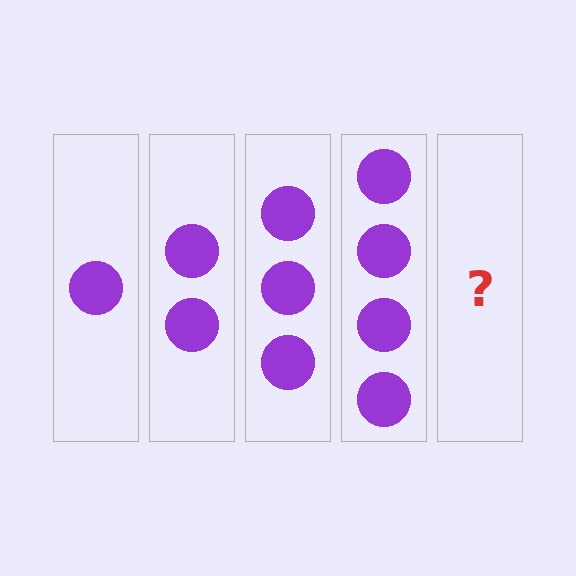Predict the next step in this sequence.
The next step is 5 circles.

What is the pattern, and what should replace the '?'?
The pattern is that each step adds one more circle. The '?' should be 5 circles.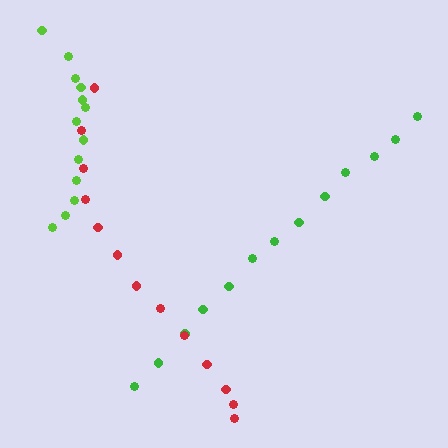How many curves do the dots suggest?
There are 3 distinct paths.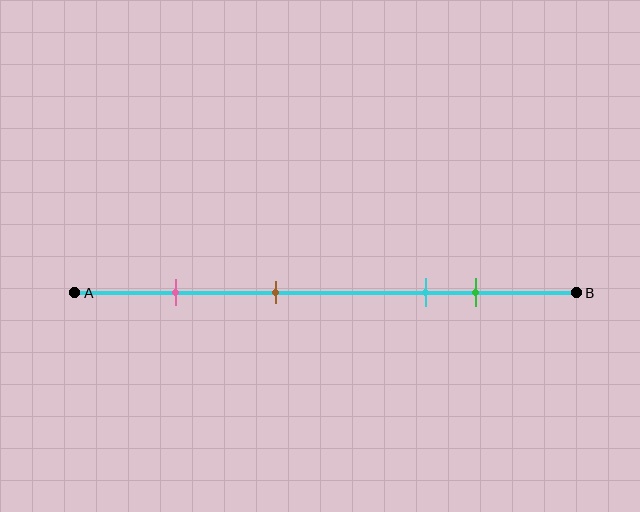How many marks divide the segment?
There are 4 marks dividing the segment.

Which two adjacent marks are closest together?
The cyan and green marks are the closest adjacent pair.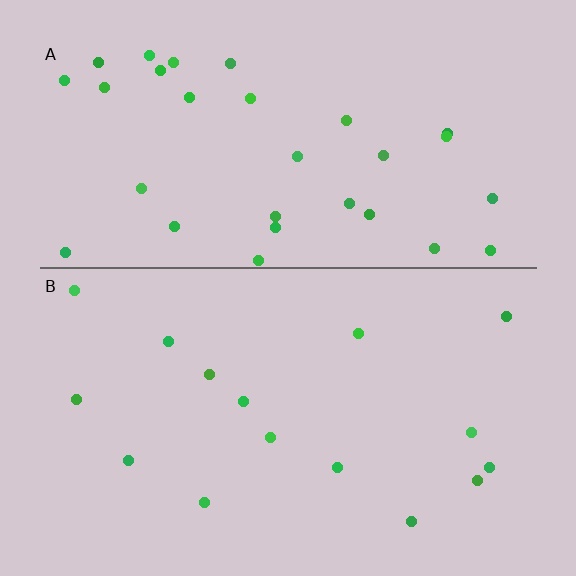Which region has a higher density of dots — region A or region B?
A (the top).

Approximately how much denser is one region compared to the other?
Approximately 2.0× — region A over region B.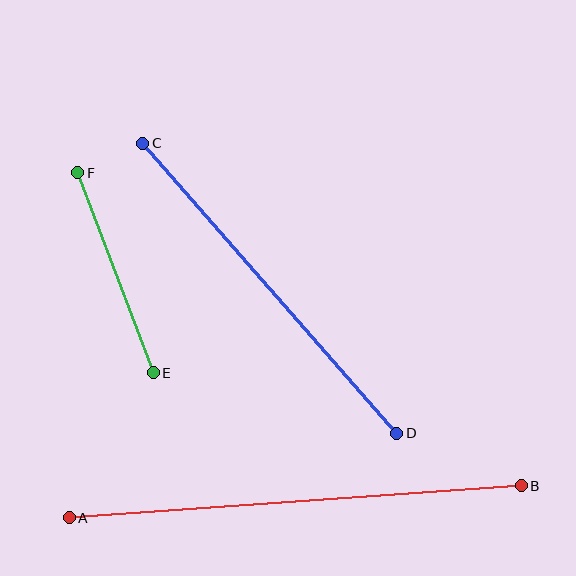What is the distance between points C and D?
The distance is approximately 385 pixels.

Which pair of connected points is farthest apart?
Points A and B are farthest apart.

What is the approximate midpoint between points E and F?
The midpoint is at approximately (116, 273) pixels.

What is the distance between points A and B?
The distance is approximately 453 pixels.